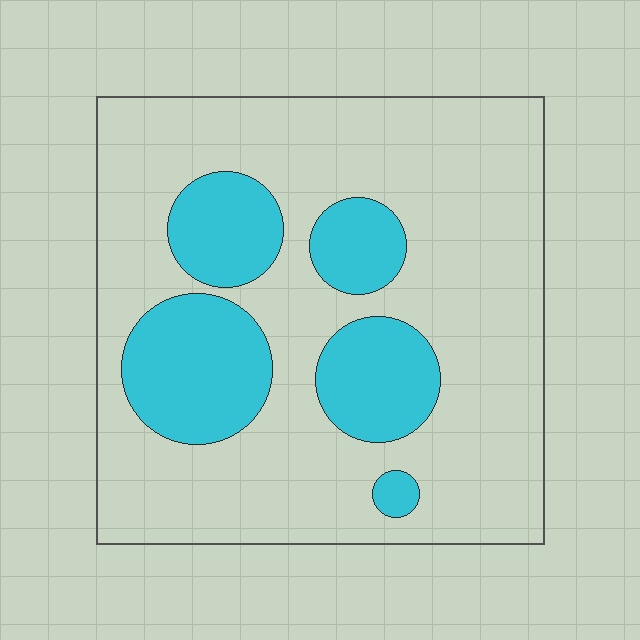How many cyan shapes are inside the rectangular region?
5.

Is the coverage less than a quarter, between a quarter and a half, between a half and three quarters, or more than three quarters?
Between a quarter and a half.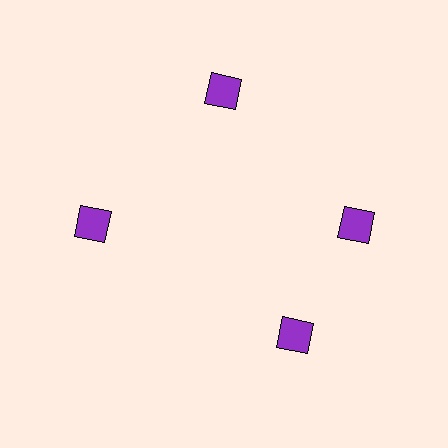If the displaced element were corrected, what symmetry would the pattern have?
It would have 4-fold rotational symmetry — the pattern would map onto itself every 90 degrees.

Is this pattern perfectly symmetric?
No. The 4 purple diamonds are arranged in a ring, but one element near the 6 o'clock position is rotated out of alignment along the ring, breaking the 4-fold rotational symmetry.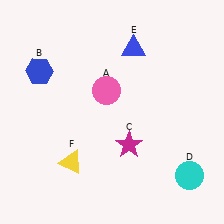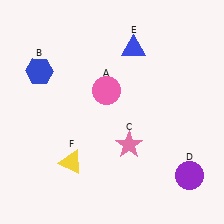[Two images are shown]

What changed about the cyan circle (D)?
In Image 1, D is cyan. In Image 2, it changed to purple.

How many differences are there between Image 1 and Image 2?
There are 2 differences between the two images.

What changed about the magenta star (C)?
In Image 1, C is magenta. In Image 2, it changed to pink.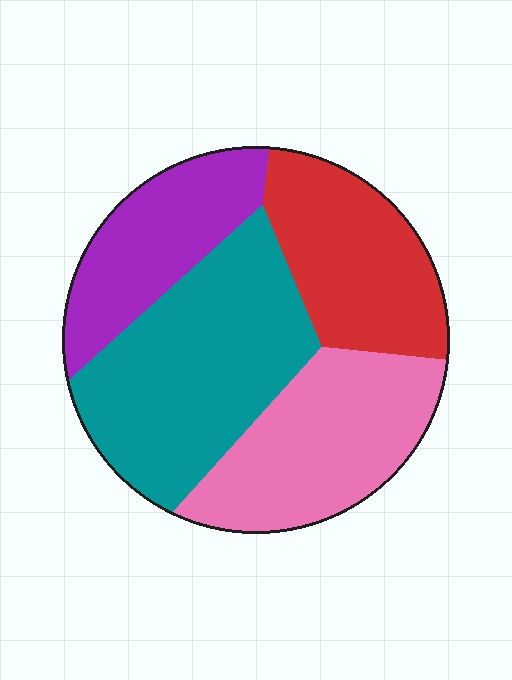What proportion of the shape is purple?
Purple covers around 20% of the shape.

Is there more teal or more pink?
Teal.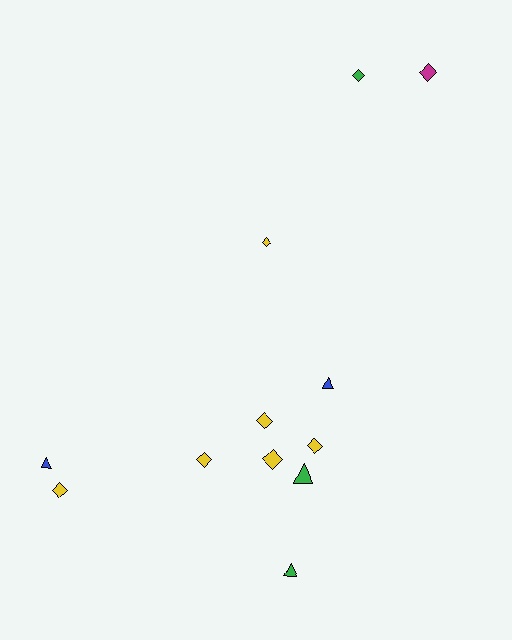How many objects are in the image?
There are 12 objects.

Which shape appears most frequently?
Diamond, with 8 objects.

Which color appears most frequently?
Yellow, with 6 objects.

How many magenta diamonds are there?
There is 1 magenta diamond.